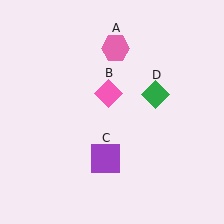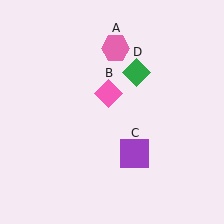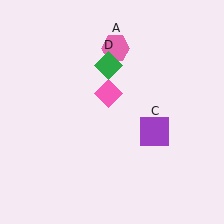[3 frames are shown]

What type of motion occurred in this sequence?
The purple square (object C), green diamond (object D) rotated counterclockwise around the center of the scene.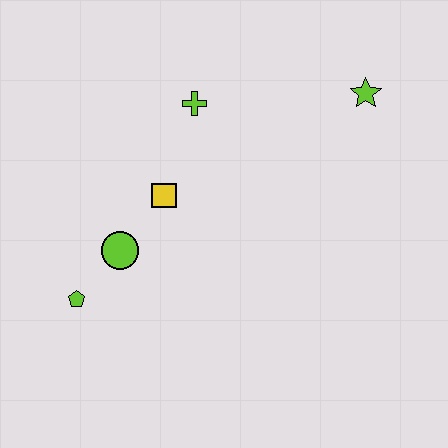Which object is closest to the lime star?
The lime cross is closest to the lime star.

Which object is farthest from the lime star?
The lime pentagon is farthest from the lime star.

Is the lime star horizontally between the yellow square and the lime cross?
No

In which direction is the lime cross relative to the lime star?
The lime cross is to the left of the lime star.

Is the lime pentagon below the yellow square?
Yes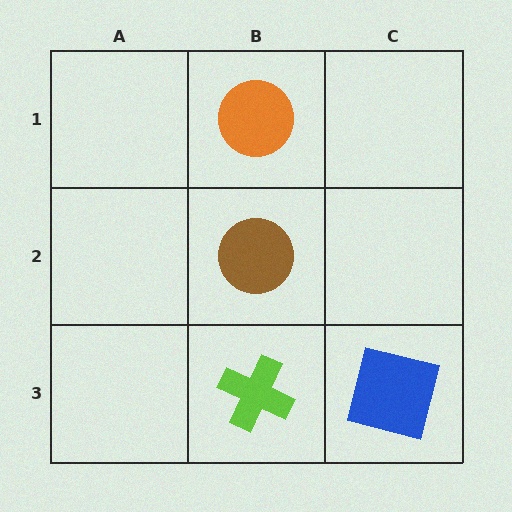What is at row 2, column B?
A brown circle.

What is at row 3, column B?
A lime cross.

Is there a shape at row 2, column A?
No, that cell is empty.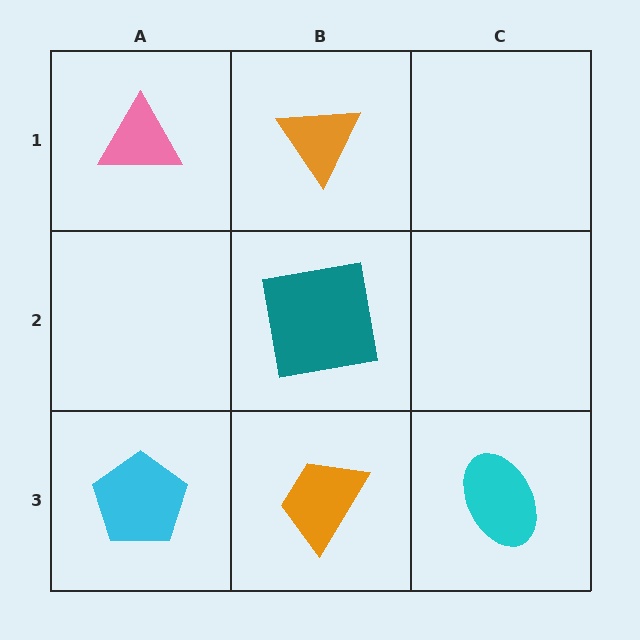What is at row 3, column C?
A cyan ellipse.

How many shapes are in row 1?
2 shapes.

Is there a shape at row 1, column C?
No, that cell is empty.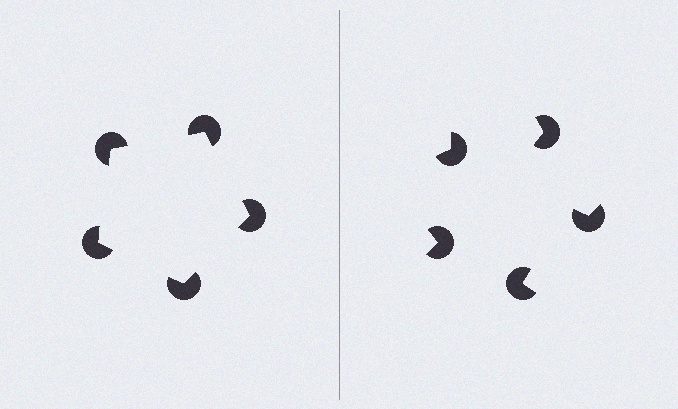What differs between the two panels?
The pac-man discs are positioned identically on both sides; only the wedge orientations differ. On the left they align to a pentagon; on the right they are misaligned.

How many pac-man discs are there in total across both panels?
10 — 5 on each side.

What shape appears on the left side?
An illusory pentagon.